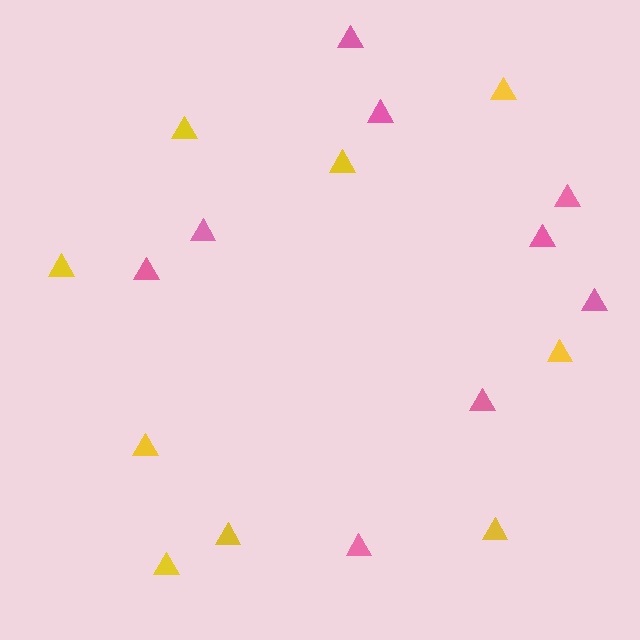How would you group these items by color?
There are 2 groups: one group of yellow triangles (9) and one group of pink triangles (9).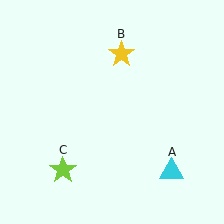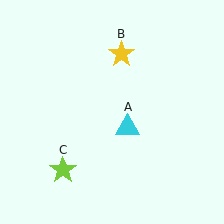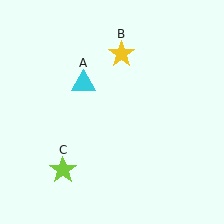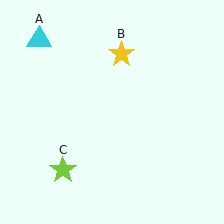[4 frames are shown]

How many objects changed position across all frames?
1 object changed position: cyan triangle (object A).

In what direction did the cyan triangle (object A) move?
The cyan triangle (object A) moved up and to the left.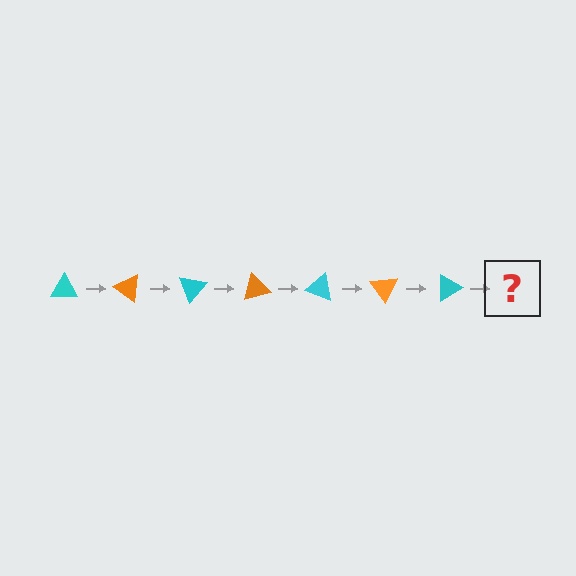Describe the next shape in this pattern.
It should be an orange triangle, rotated 245 degrees from the start.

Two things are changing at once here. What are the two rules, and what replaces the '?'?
The two rules are that it rotates 35 degrees each step and the color cycles through cyan and orange. The '?' should be an orange triangle, rotated 245 degrees from the start.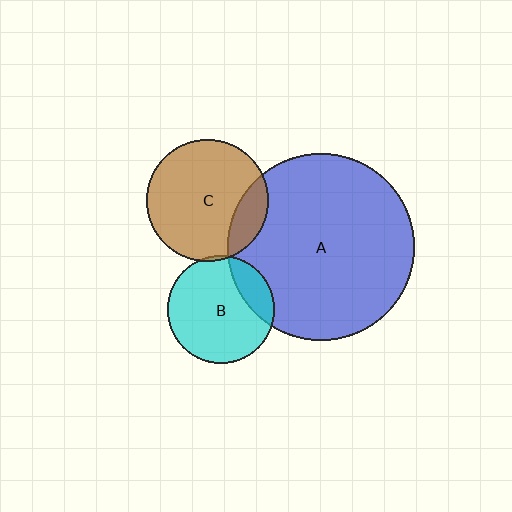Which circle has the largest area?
Circle A (blue).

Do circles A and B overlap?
Yes.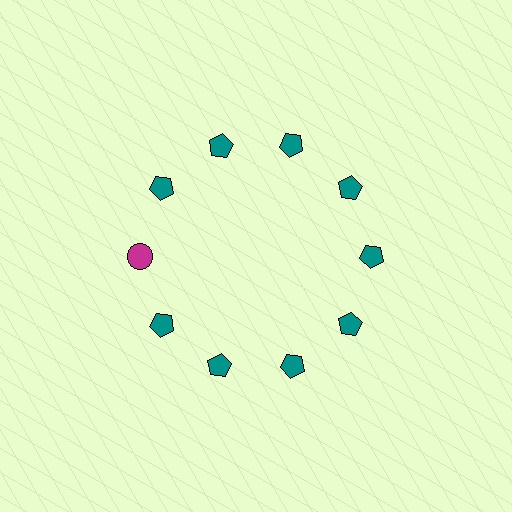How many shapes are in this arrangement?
There are 10 shapes arranged in a ring pattern.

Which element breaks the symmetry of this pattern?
The magenta circle at roughly the 9 o'clock position breaks the symmetry. All other shapes are teal pentagons.